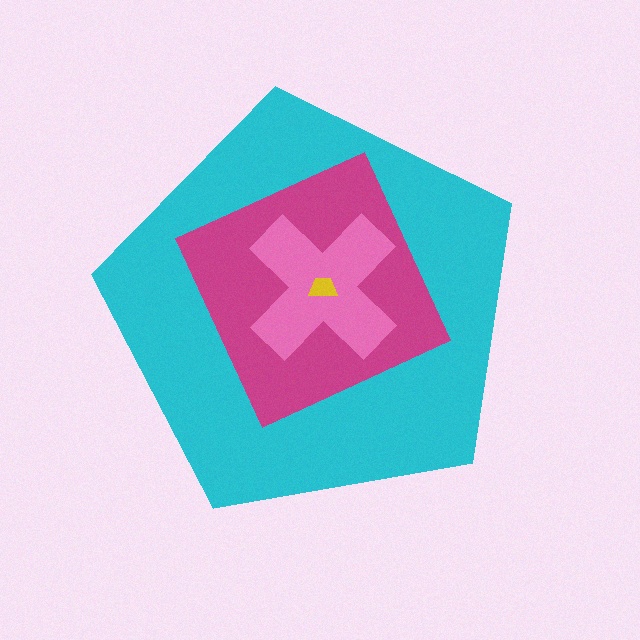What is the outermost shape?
The cyan pentagon.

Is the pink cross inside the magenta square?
Yes.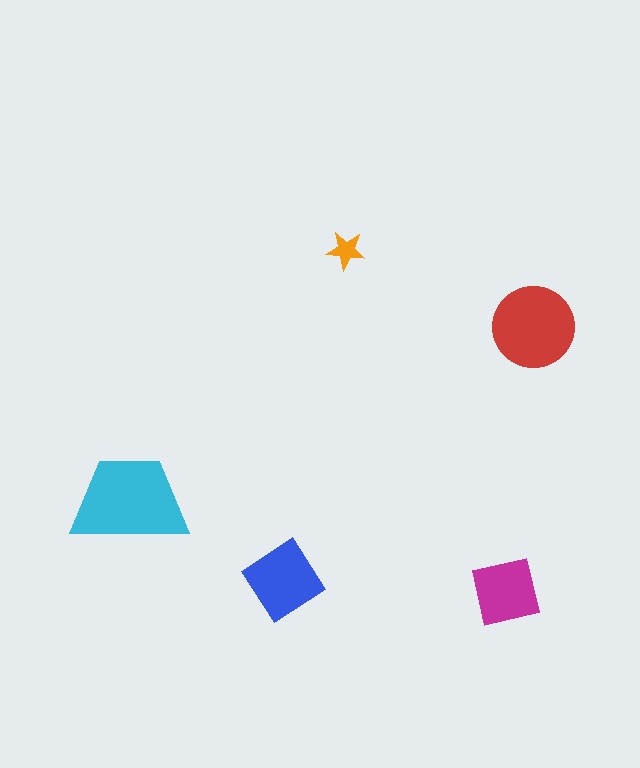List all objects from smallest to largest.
The orange star, the magenta square, the blue diamond, the red circle, the cyan trapezoid.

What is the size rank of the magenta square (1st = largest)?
4th.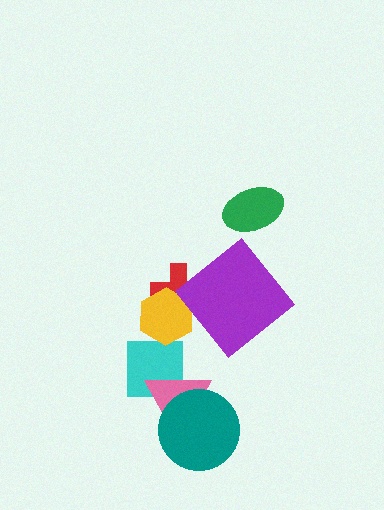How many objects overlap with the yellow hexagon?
1 object overlaps with the yellow hexagon.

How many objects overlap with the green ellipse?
0 objects overlap with the green ellipse.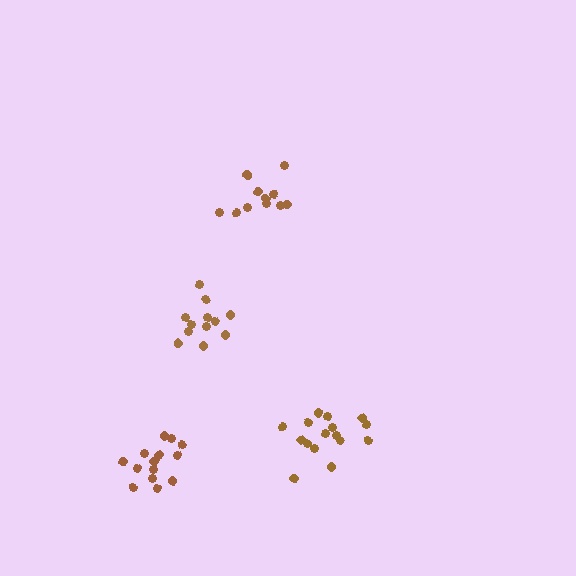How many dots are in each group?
Group 1: 12 dots, Group 2: 11 dots, Group 3: 15 dots, Group 4: 16 dots (54 total).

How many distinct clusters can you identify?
There are 4 distinct clusters.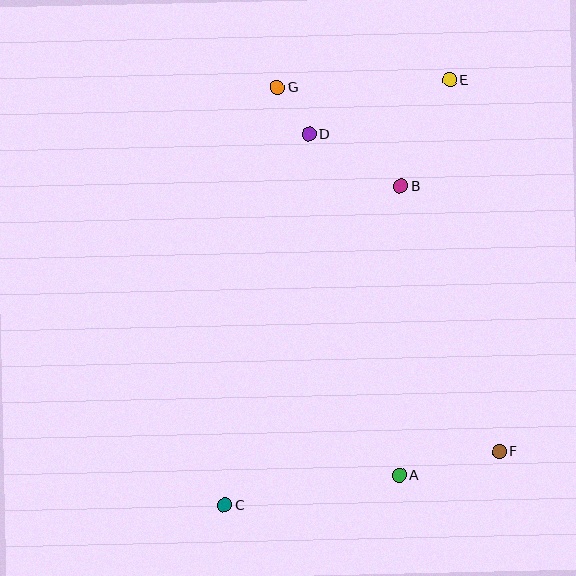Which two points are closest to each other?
Points D and G are closest to each other.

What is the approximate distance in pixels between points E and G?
The distance between E and G is approximately 173 pixels.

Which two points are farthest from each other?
Points C and E are farthest from each other.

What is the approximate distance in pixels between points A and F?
The distance between A and F is approximately 102 pixels.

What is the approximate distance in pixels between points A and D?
The distance between A and D is approximately 353 pixels.